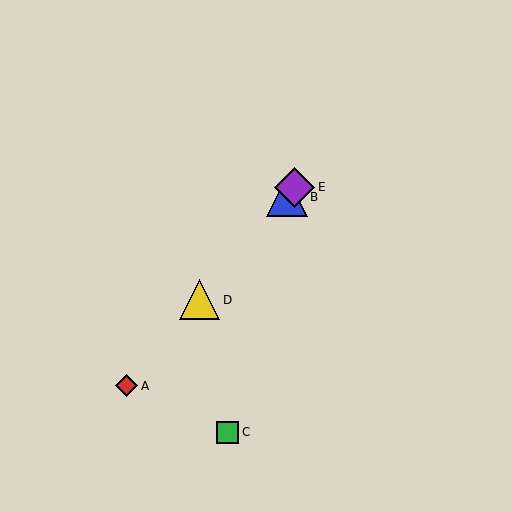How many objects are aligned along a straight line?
4 objects (A, B, D, E) are aligned along a straight line.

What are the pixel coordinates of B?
Object B is at (287, 197).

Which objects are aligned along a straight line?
Objects A, B, D, E are aligned along a straight line.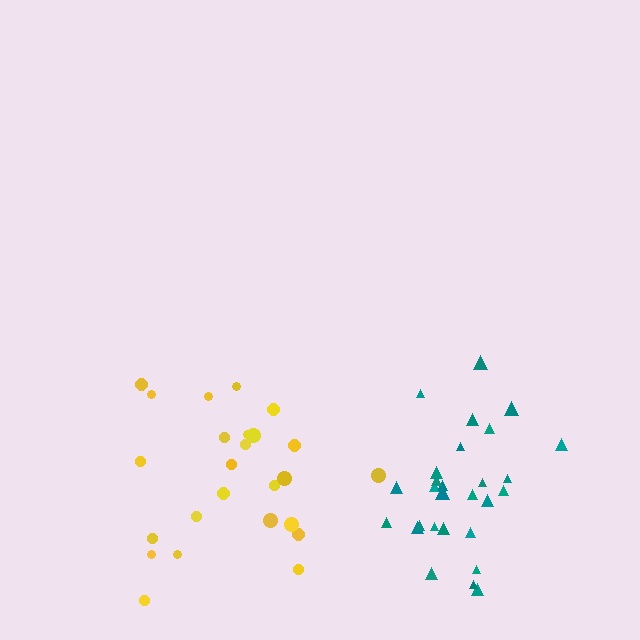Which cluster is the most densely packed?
Teal.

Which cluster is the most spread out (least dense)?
Yellow.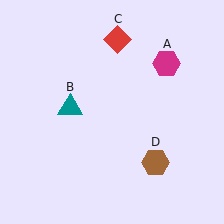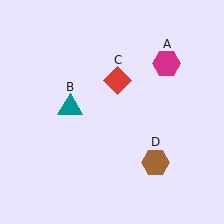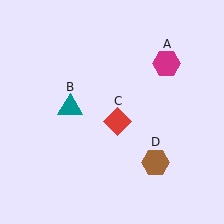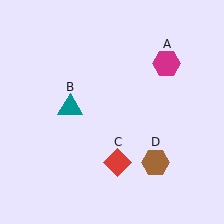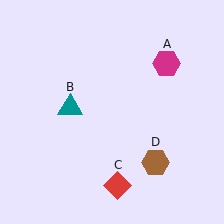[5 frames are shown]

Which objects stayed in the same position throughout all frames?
Magenta hexagon (object A) and teal triangle (object B) and brown hexagon (object D) remained stationary.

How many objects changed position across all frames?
1 object changed position: red diamond (object C).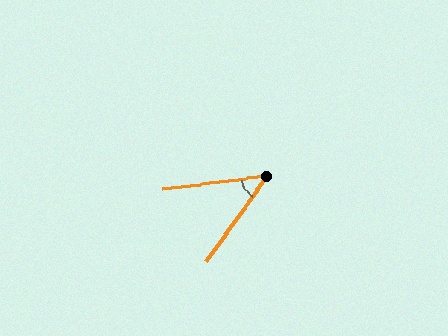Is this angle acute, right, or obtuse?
It is acute.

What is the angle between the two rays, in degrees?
Approximately 47 degrees.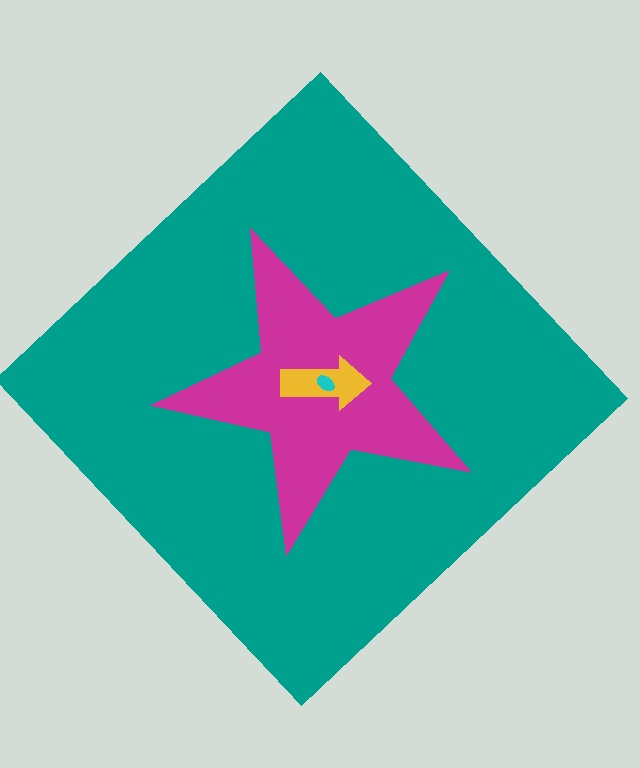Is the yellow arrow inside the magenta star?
Yes.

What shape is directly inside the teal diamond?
The magenta star.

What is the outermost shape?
The teal diamond.